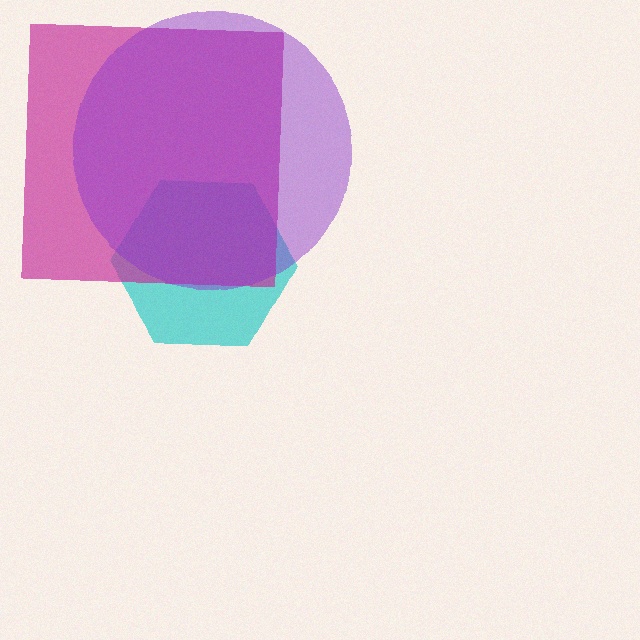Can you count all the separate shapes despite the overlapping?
Yes, there are 3 separate shapes.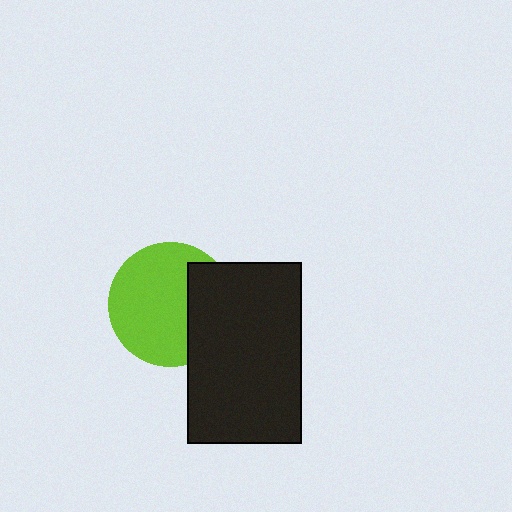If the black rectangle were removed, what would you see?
You would see the complete lime circle.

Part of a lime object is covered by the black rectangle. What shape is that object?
It is a circle.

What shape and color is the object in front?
The object in front is a black rectangle.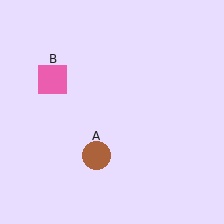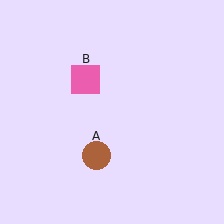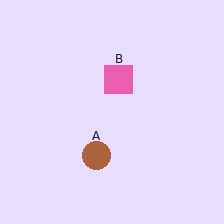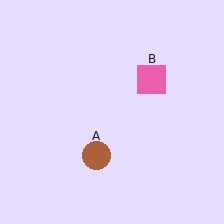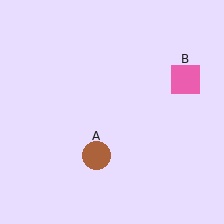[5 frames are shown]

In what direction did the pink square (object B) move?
The pink square (object B) moved right.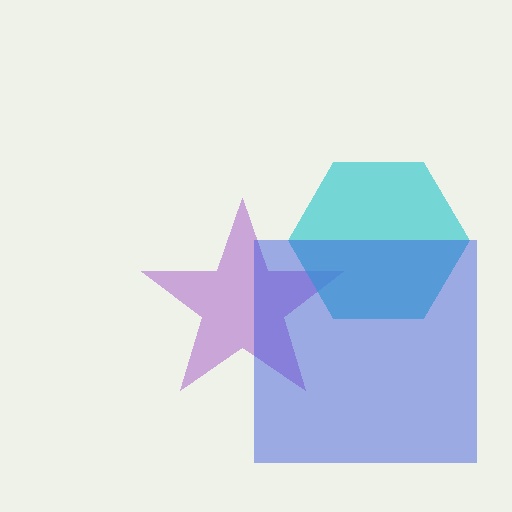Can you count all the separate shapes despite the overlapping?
Yes, there are 3 separate shapes.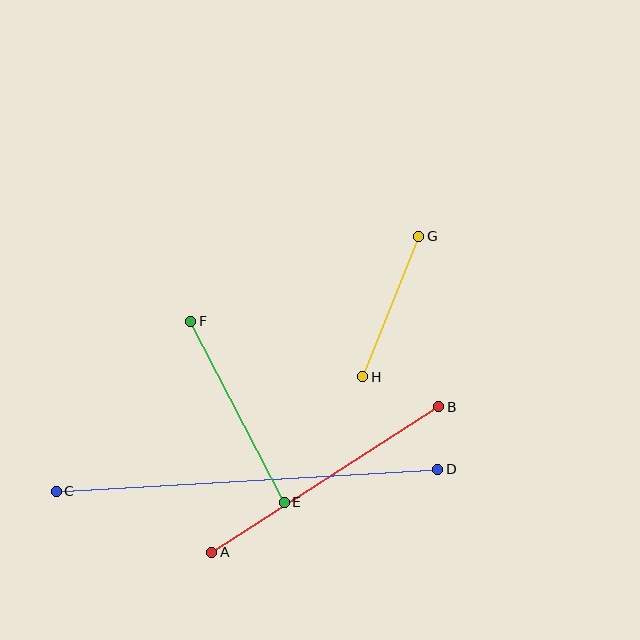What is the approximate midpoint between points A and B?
The midpoint is at approximately (325, 480) pixels.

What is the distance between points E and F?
The distance is approximately 204 pixels.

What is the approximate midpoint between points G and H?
The midpoint is at approximately (391, 306) pixels.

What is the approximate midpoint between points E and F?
The midpoint is at approximately (238, 412) pixels.